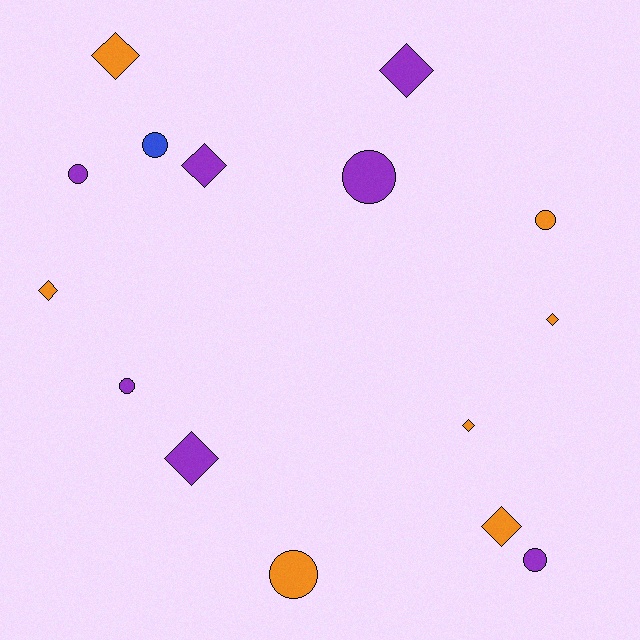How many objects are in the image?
There are 15 objects.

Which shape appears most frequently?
Diamond, with 8 objects.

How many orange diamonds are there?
There are 5 orange diamonds.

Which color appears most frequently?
Purple, with 7 objects.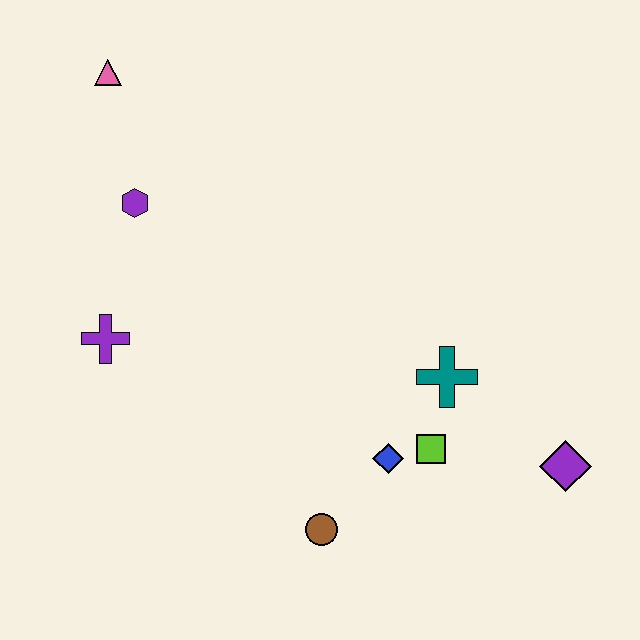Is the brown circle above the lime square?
No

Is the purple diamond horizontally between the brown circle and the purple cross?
No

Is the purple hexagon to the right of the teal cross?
No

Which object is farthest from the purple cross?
The purple diamond is farthest from the purple cross.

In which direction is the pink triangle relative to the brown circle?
The pink triangle is above the brown circle.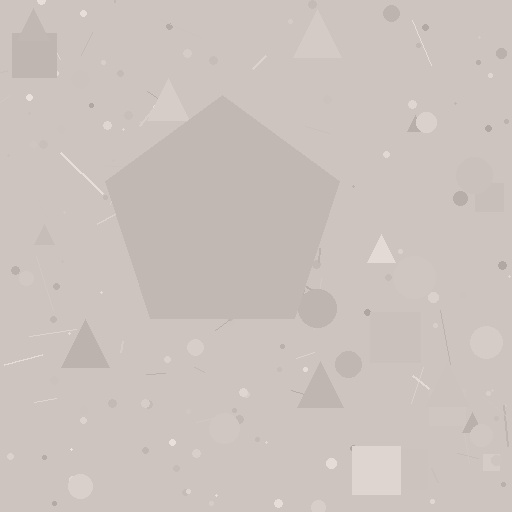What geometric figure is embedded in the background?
A pentagon is embedded in the background.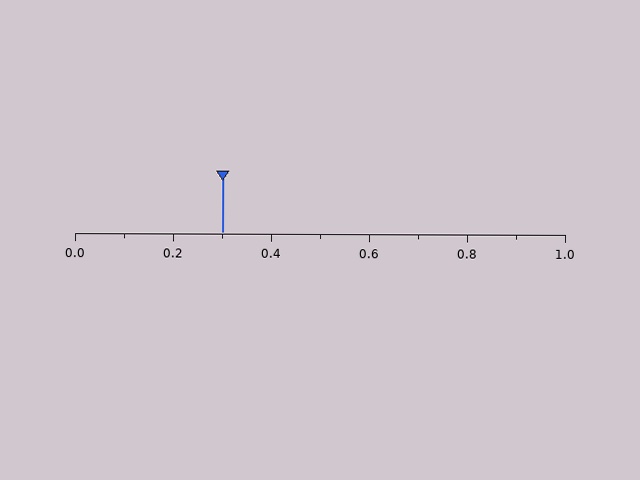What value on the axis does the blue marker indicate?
The marker indicates approximately 0.3.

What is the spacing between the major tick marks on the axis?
The major ticks are spaced 0.2 apart.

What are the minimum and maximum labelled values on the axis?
The axis runs from 0.0 to 1.0.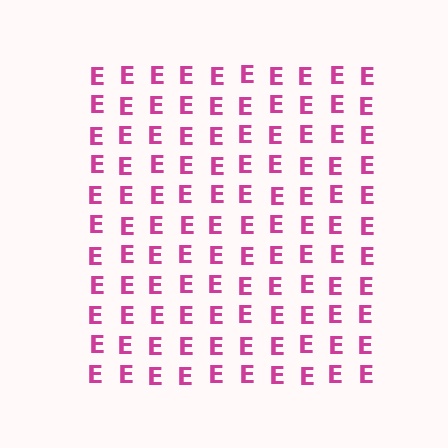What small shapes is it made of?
It is made of small letter E's.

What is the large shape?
The large shape is a square.